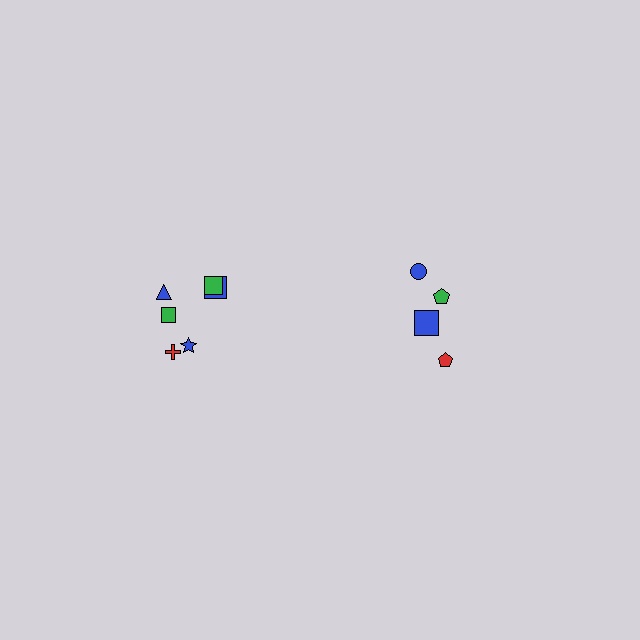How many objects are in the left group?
There are 6 objects.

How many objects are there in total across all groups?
There are 10 objects.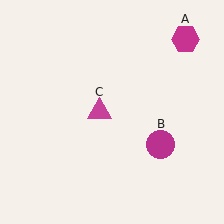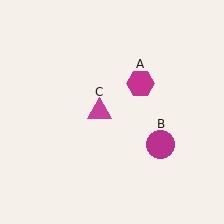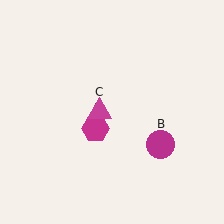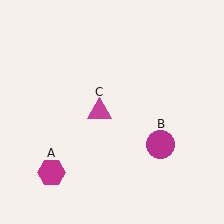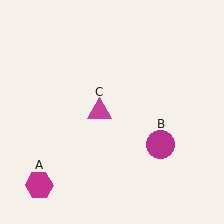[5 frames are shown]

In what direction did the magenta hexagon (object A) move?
The magenta hexagon (object A) moved down and to the left.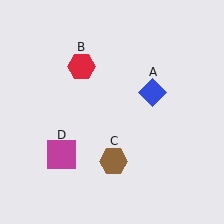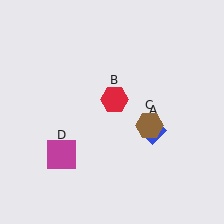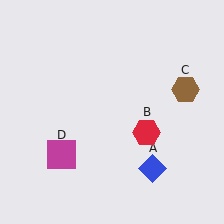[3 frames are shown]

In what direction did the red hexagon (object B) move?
The red hexagon (object B) moved down and to the right.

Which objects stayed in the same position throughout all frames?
Magenta square (object D) remained stationary.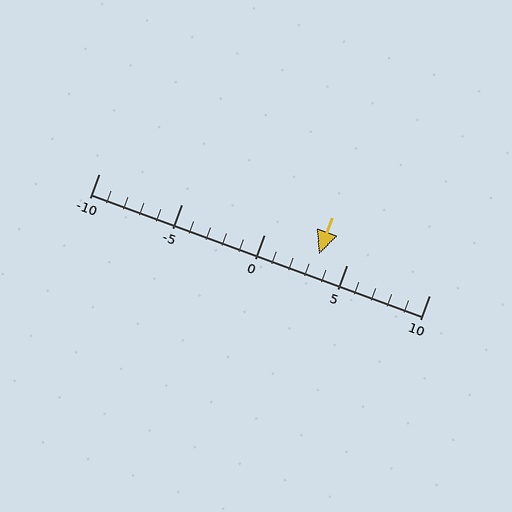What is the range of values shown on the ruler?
The ruler shows values from -10 to 10.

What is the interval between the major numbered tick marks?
The major tick marks are spaced 5 units apart.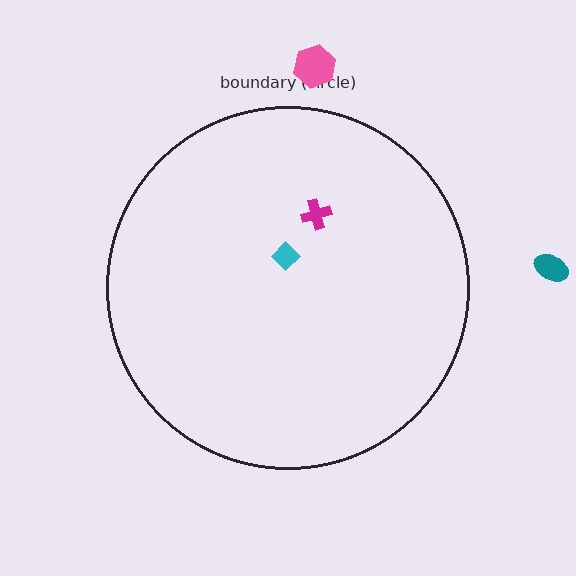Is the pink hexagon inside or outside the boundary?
Outside.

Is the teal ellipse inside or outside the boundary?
Outside.